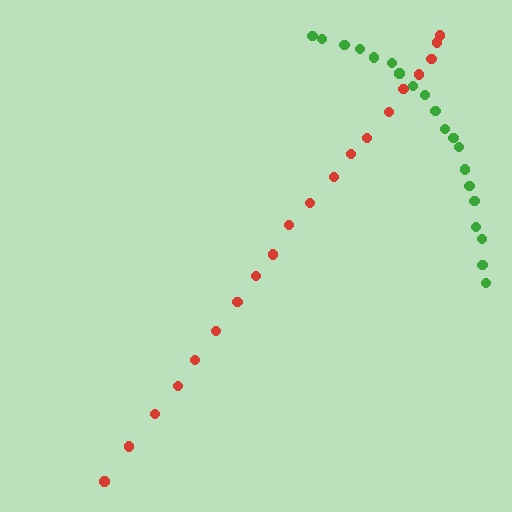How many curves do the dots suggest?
There are 2 distinct paths.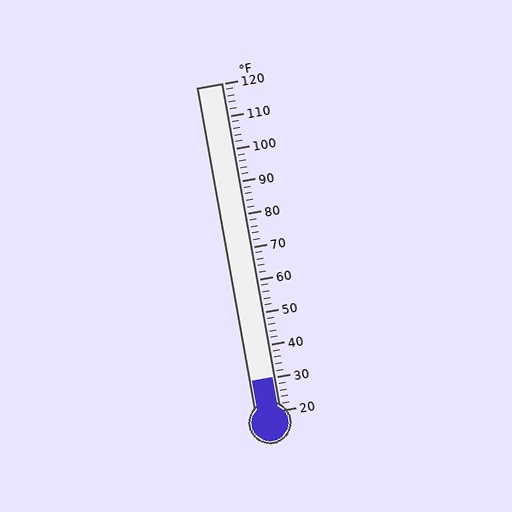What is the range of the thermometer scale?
The thermometer scale ranges from 20°F to 120°F.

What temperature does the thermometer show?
The thermometer shows approximately 30°F.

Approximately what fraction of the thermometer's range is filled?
The thermometer is filled to approximately 10% of its range.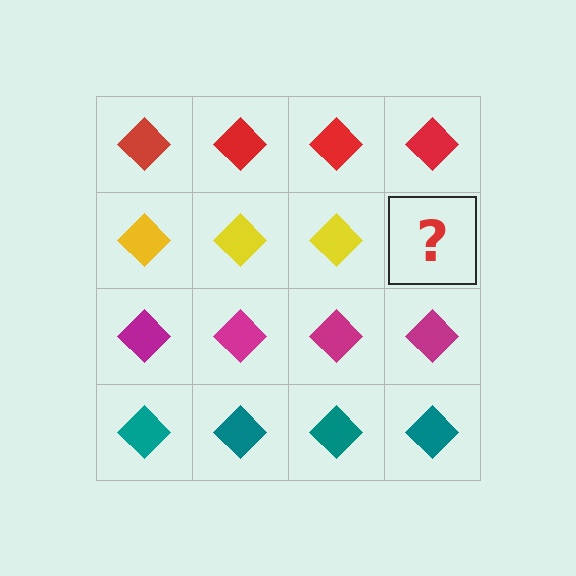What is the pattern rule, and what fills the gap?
The rule is that each row has a consistent color. The gap should be filled with a yellow diamond.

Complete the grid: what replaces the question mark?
The question mark should be replaced with a yellow diamond.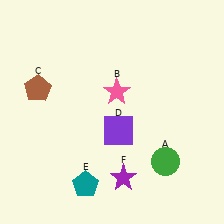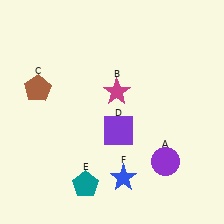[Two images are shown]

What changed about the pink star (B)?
In Image 1, B is pink. In Image 2, it changed to magenta.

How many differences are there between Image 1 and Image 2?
There are 3 differences between the two images.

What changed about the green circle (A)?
In Image 1, A is green. In Image 2, it changed to purple.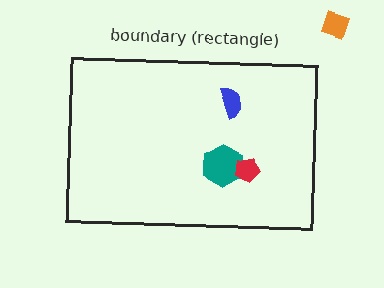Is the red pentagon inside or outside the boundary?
Inside.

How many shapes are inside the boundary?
3 inside, 1 outside.